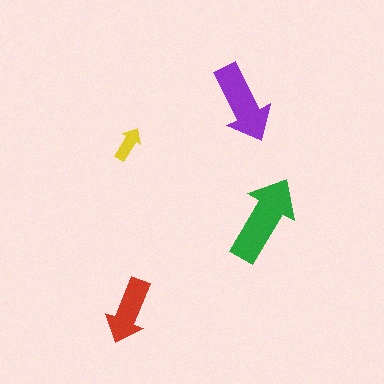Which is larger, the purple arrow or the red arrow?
The purple one.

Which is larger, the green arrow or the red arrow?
The green one.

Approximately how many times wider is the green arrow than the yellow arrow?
About 2.5 times wider.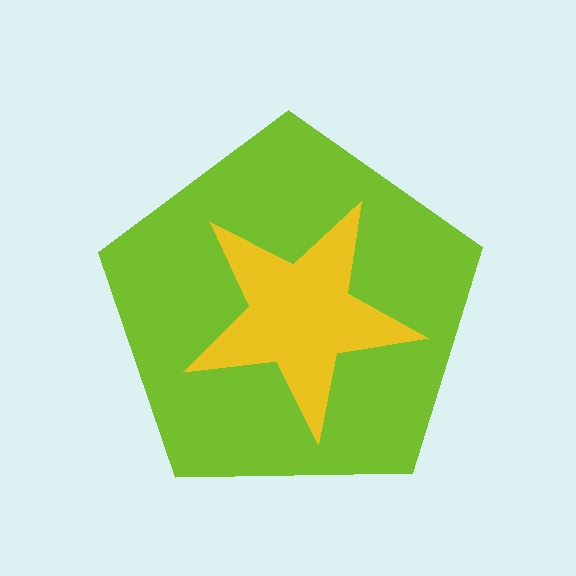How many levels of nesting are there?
2.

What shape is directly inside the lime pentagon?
The yellow star.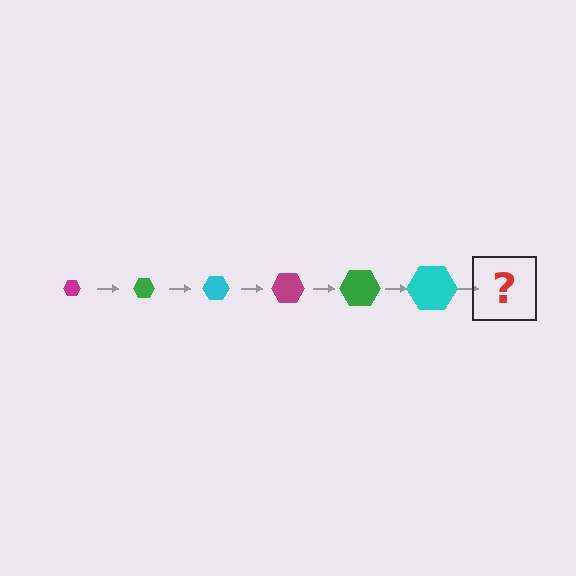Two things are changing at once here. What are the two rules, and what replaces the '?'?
The two rules are that the hexagon grows larger each step and the color cycles through magenta, green, and cyan. The '?' should be a magenta hexagon, larger than the previous one.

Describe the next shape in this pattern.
It should be a magenta hexagon, larger than the previous one.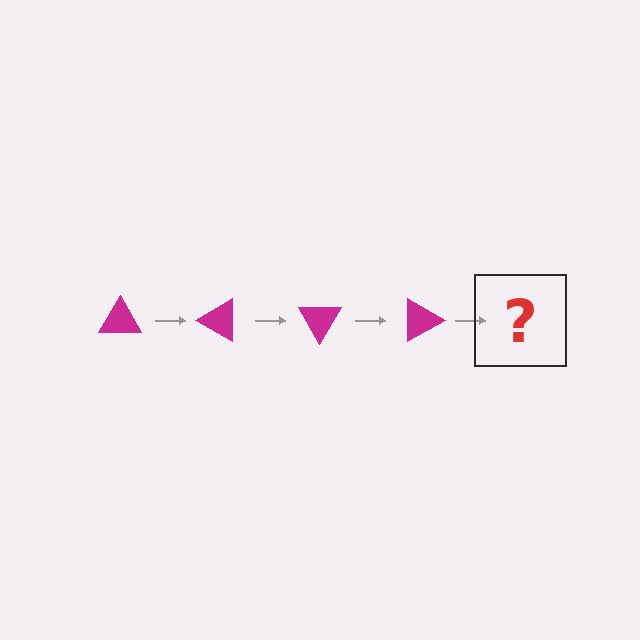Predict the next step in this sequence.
The next step is a magenta triangle rotated 120 degrees.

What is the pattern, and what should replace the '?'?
The pattern is that the triangle rotates 30 degrees each step. The '?' should be a magenta triangle rotated 120 degrees.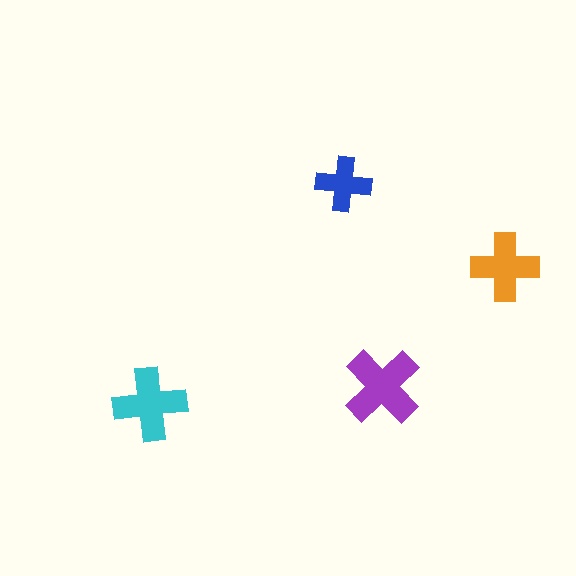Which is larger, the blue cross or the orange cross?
The orange one.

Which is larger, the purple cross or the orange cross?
The purple one.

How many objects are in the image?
There are 4 objects in the image.